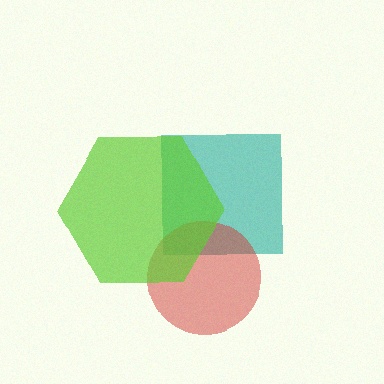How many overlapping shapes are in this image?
There are 3 overlapping shapes in the image.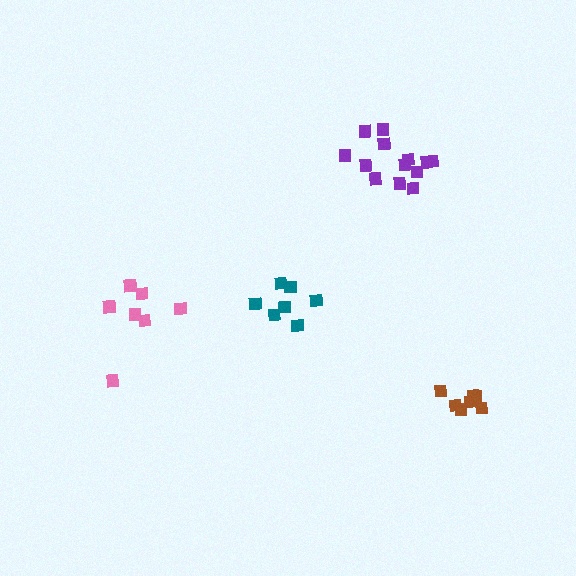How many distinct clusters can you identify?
There are 4 distinct clusters.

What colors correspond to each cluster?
The clusters are colored: teal, pink, purple, brown.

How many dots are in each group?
Group 1: 7 dots, Group 2: 7 dots, Group 3: 13 dots, Group 4: 7 dots (34 total).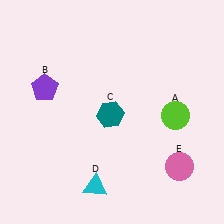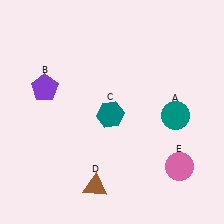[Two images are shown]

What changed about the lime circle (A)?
In Image 1, A is lime. In Image 2, it changed to teal.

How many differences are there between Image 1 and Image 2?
There are 2 differences between the two images.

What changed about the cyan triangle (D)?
In Image 1, D is cyan. In Image 2, it changed to brown.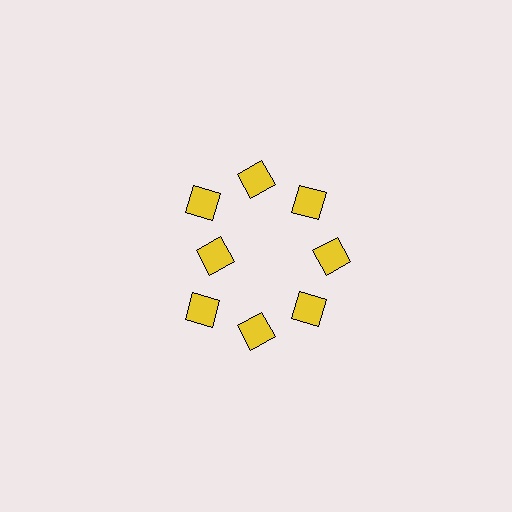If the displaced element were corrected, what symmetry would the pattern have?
It would have 8-fold rotational symmetry — the pattern would map onto itself every 45 degrees.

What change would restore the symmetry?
The symmetry would be restored by moving it outward, back onto the ring so that all 8 diamonds sit at equal angles and equal distance from the center.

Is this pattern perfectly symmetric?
No. The 8 yellow diamonds are arranged in a ring, but one element near the 9 o'clock position is pulled inward toward the center, breaking the 8-fold rotational symmetry.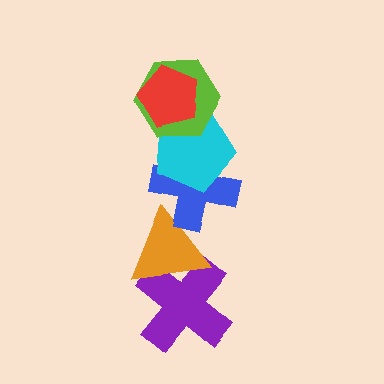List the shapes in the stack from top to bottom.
From top to bottom: the red pentagon, the lime hexagon, the cyan pentagon, the blue cross, the orange triangle, the purple cross.